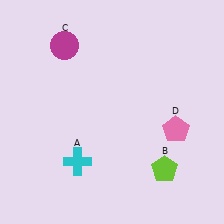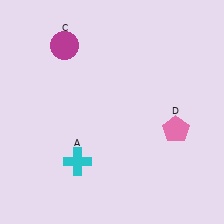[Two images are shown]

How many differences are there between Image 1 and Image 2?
There is 1 difference between the two images.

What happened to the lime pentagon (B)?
The lime pentagon (B) was removed in Image 2. It was in the bottom-right area of Image 1.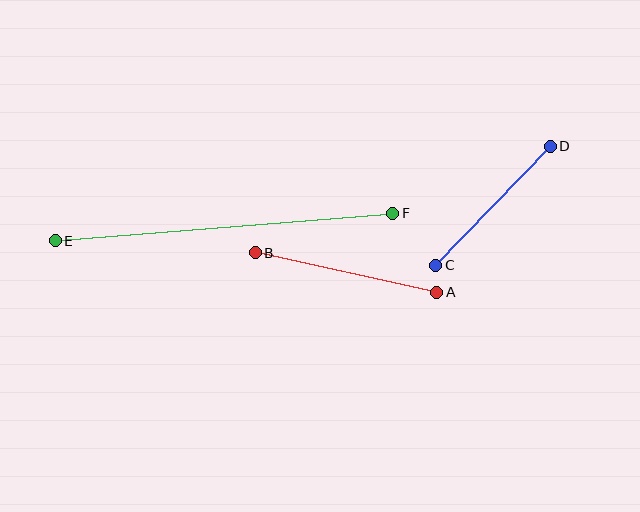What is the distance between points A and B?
The distance is approximately 186 pixels.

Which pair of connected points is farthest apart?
Points E and F are farthest apart.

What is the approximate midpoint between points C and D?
The midpoint is at approximately (493, 206) pixels.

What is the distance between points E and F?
The distance is approximately 339 pixels.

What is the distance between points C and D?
The distance is approximately 165 pixels.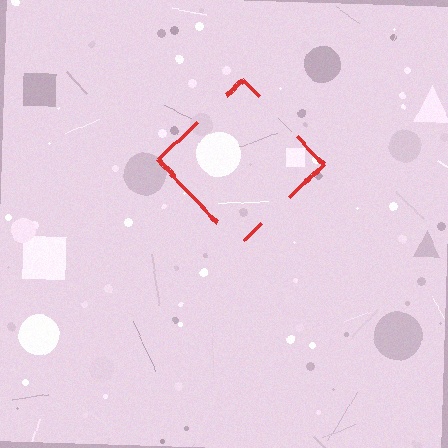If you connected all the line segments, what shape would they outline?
They would outline a diamond.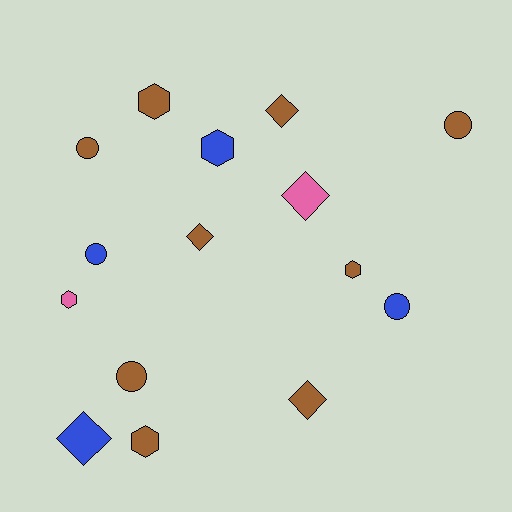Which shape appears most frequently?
Diamond, with 5 objects.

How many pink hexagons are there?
There is 1 pink hexagon.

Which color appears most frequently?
Brown, with 9 objects.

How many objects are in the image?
There are 15 objects.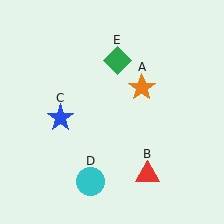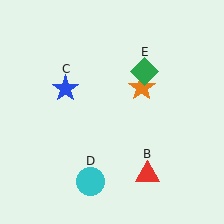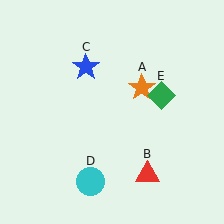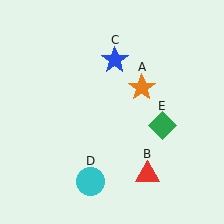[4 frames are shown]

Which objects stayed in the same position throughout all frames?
Orange star (object A) and red triangle (object B) and cyan circle (object D) remained stationary.